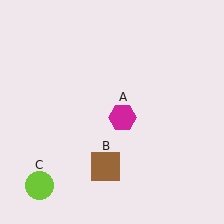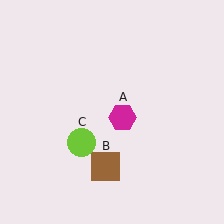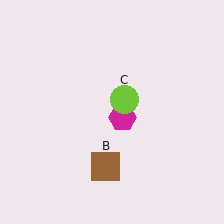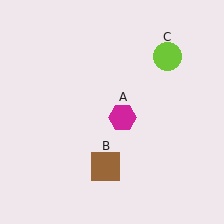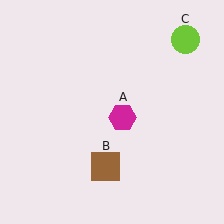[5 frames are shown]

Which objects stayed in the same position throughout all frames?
Magenta hexagon (object A) and brown square (object B) remained stationary.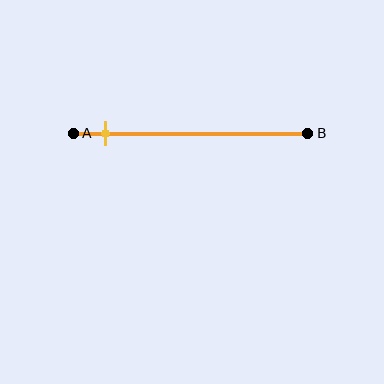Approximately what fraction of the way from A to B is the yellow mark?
The yellow mark is approximately 15% of the way from A to B.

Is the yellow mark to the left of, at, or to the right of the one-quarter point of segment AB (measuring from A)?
The yellow mark is to the left of the one-quarter point of segment AB.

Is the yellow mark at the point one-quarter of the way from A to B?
No, the mark is at about 15% from A, not at the 25% one-quarter point.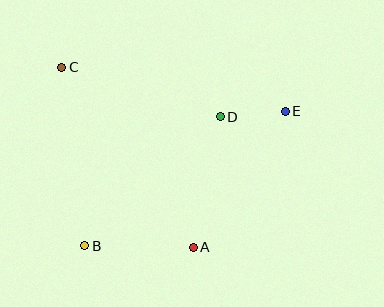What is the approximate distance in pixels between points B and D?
The distance between B and D is approximately 187 pixels.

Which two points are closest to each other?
Points D and E are closest to each other.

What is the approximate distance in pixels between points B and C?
The distance between B and C is approximately 180 pixels.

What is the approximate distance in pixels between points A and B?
The distance between A and B is approximately 108 pixels.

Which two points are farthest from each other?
Points B and E are farthest from each other.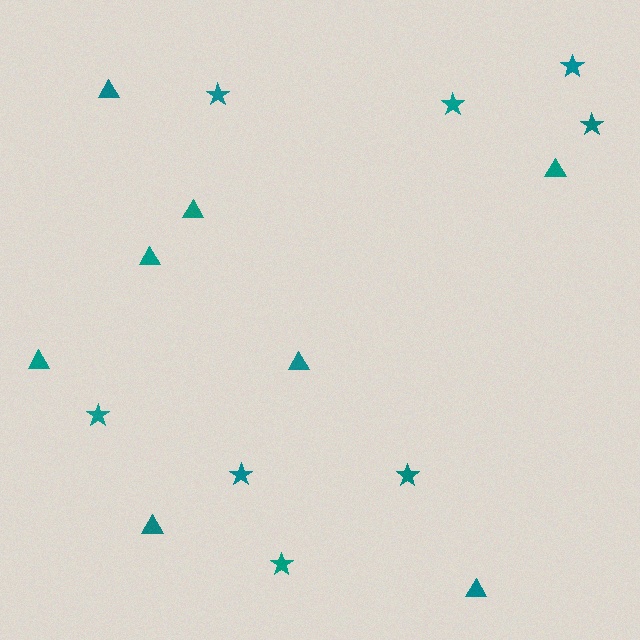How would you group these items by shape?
There are 2 groups: one group of stars (8) and one group of triangles (8).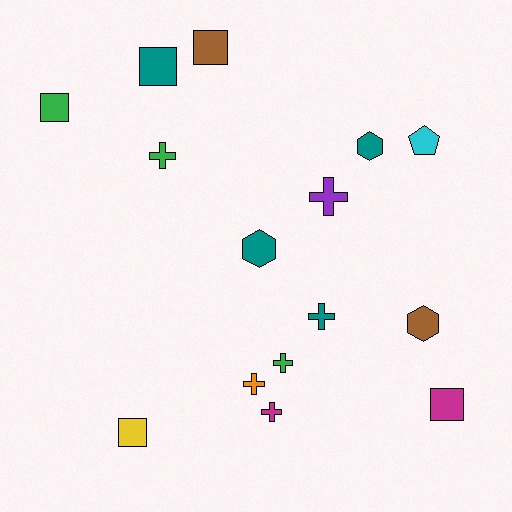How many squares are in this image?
There are 5 squares.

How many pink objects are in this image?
There are no pink objects.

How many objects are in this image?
There are 15 objects.